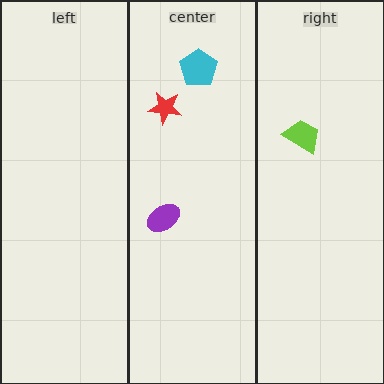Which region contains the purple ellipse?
The center region.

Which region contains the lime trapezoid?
The right region.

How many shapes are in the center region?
3.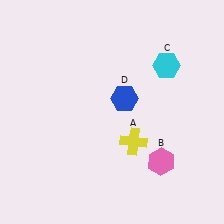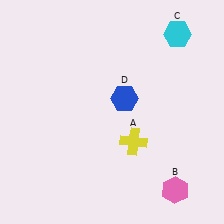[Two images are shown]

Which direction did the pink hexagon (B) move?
The pink hexagon (B) moved down.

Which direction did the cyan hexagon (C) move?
The cyan hexagon (C) moved up.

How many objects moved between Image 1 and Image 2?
2 objects moved between the two images.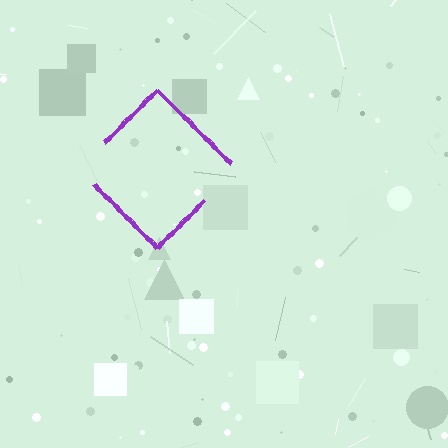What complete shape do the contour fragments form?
The contour fragments form a diamond.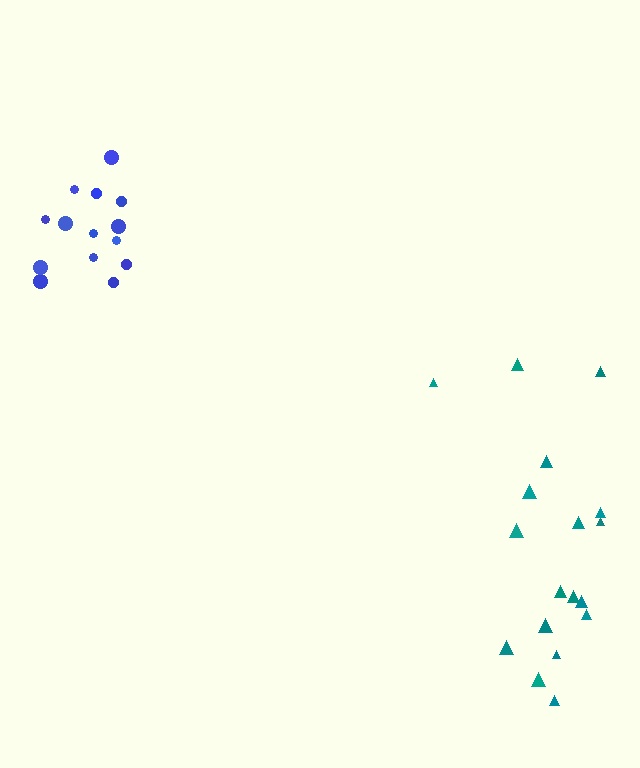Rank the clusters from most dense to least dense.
blue, teal.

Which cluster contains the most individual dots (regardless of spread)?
Teal (18).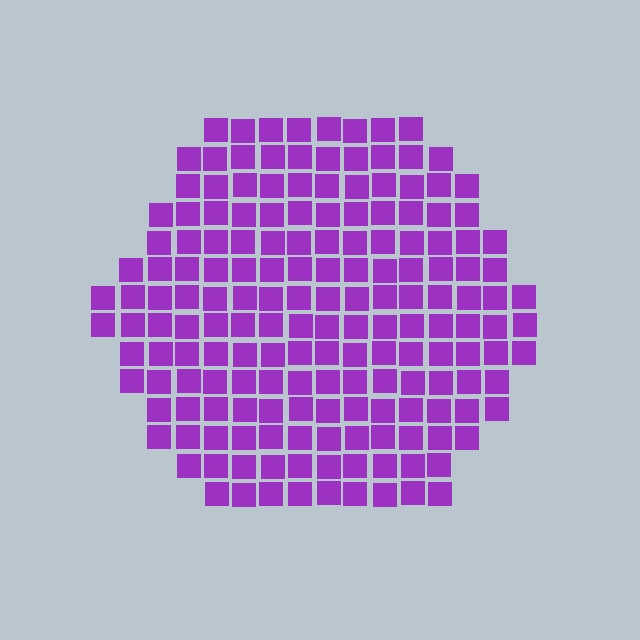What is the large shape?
The large shape is a hexagon.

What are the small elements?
The small elements are squares.